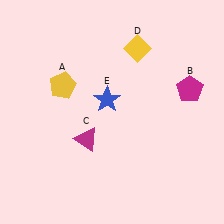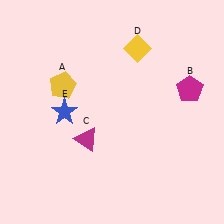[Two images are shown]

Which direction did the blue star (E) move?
The blue star (E) moved left.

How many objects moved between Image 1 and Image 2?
1 object moved between the two images.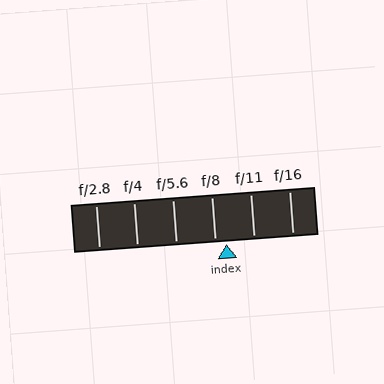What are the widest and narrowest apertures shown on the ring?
The widest aperture shown is f/2.8 and the narrowest is f/16.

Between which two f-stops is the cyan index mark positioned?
The index mark is between f/8 and f/11.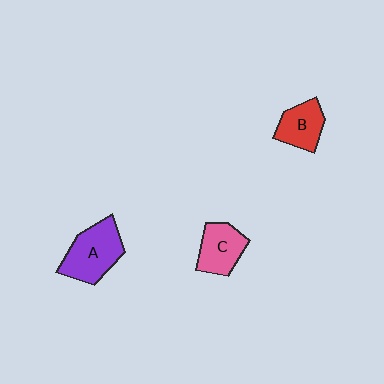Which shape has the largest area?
Shape A (purple).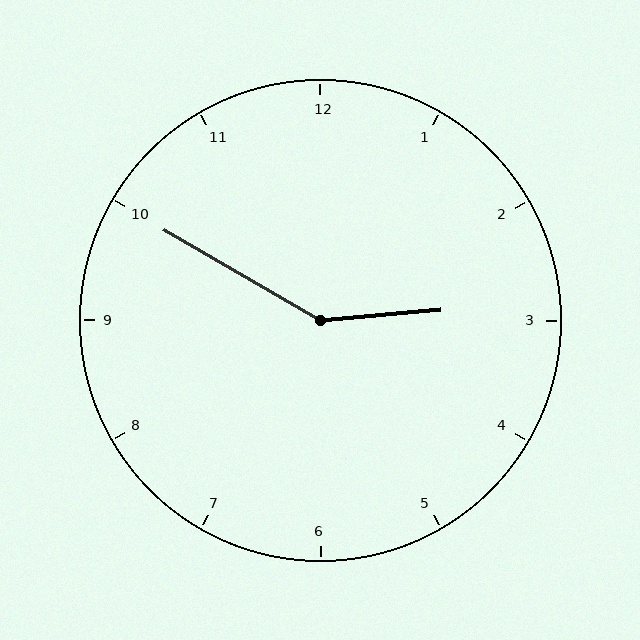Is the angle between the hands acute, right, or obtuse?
It is obtuse.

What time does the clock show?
2:50.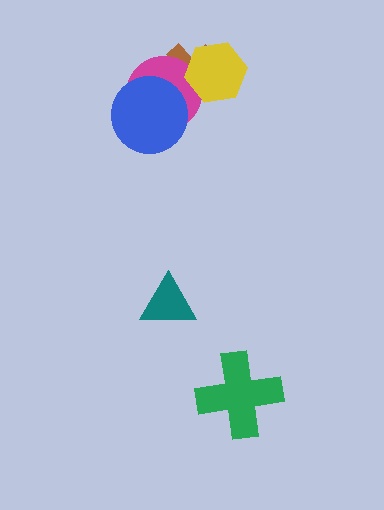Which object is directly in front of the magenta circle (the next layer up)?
The yellow hexagon is directly in front of the magenta circle.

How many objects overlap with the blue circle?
1 object overlaps with the blue circle.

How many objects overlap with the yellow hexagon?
2 objects overlap with the yellow hexagon.